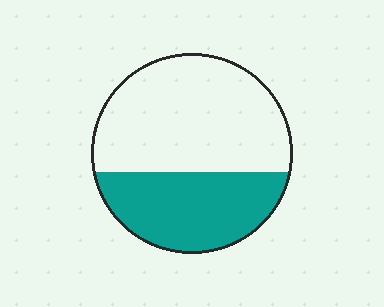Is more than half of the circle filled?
No.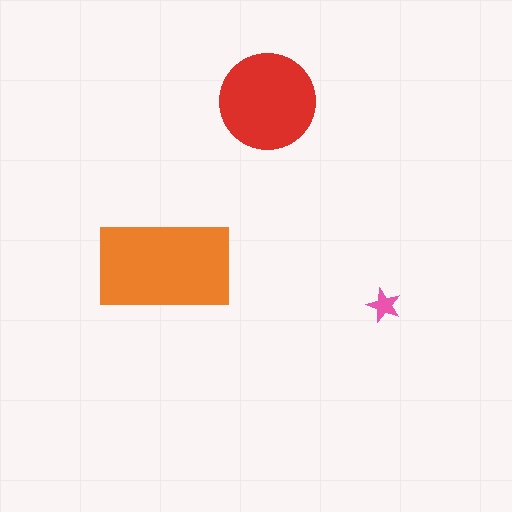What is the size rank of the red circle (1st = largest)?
2nd.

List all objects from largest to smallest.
The orange rectangle, the red circle, the pink star.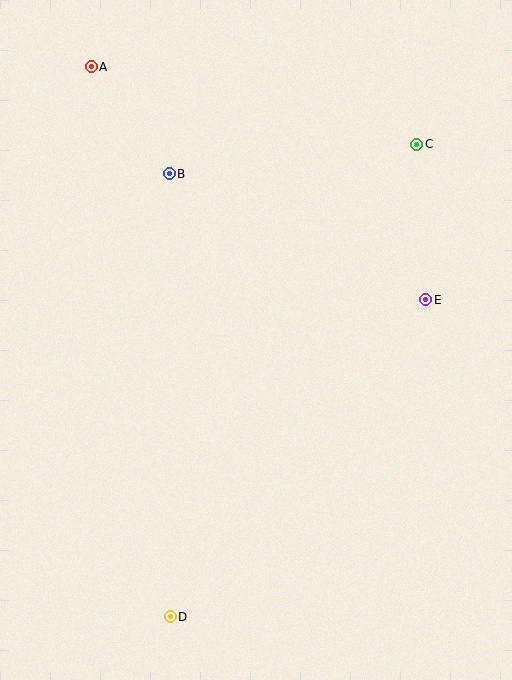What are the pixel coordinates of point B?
Point B is at (169, 174).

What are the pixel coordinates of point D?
Point D is at (170, 617).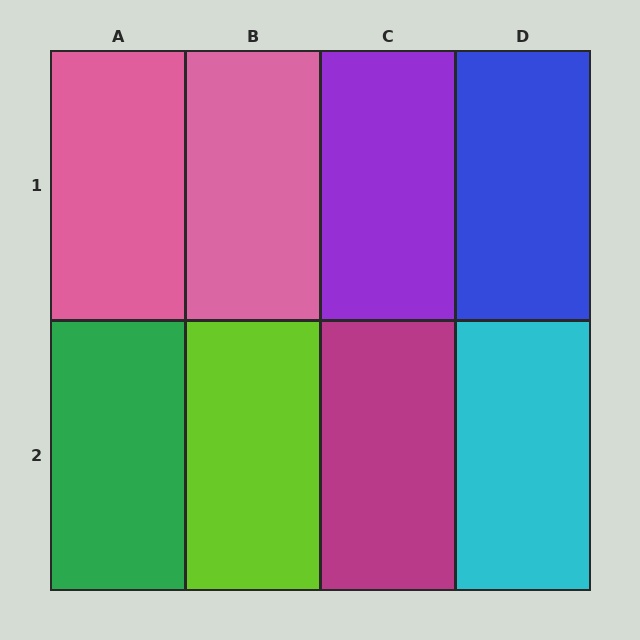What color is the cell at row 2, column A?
Green.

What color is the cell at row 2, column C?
Magenta.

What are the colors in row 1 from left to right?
Pink, pink, purple, blue.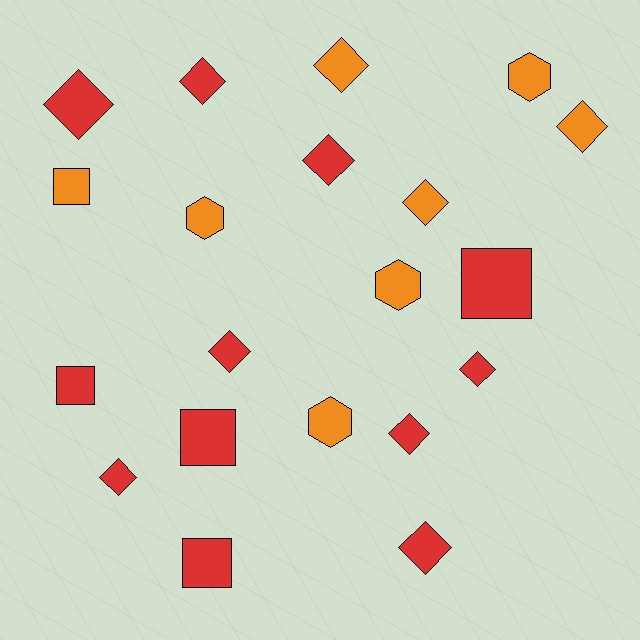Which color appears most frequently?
Red, with 12 objects.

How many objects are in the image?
There are 20 objects.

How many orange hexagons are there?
There are 4 orange hexagons.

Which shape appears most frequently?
Diamond, with 11 objects.